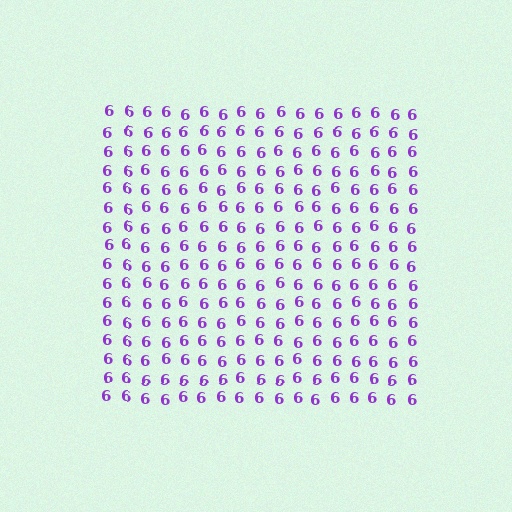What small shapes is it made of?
It is made of small digit 6's.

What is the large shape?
The large shape is a square.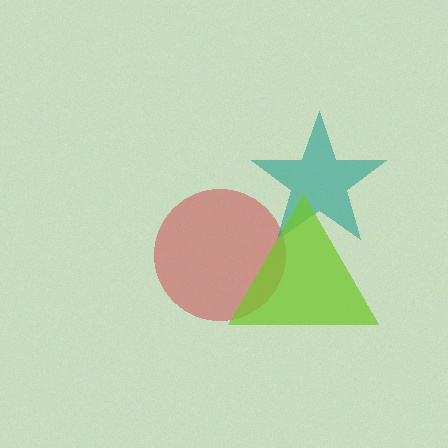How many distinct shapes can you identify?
There are 3 distinct shapes: a red circle, a teal star, a lime triangle.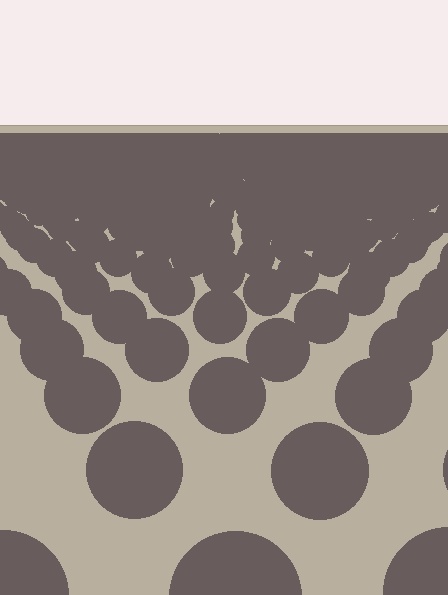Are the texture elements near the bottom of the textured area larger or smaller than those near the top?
Larger. Near the bottom, elements are closer to the viewer and appear at a bigger on-screen size.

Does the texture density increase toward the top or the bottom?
Density increases toward the top.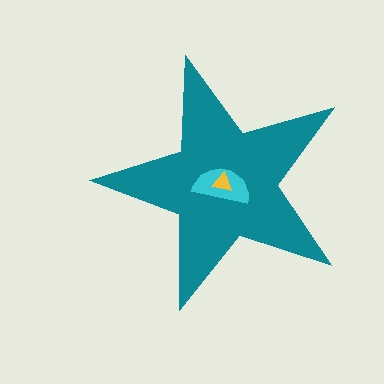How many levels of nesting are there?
3.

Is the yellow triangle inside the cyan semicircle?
Yes.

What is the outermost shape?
The teal star.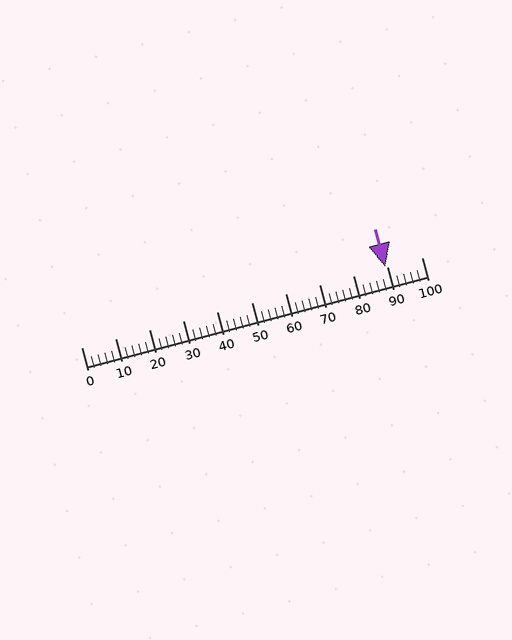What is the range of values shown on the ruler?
The ruler shows values from 0 to 100.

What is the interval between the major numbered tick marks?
The major tick marks are spaced 10 units apart.